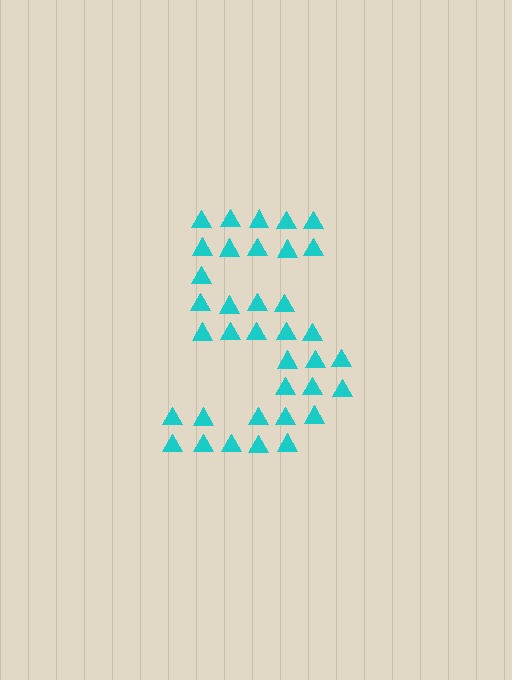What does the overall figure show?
The overall figure shows the digit 5.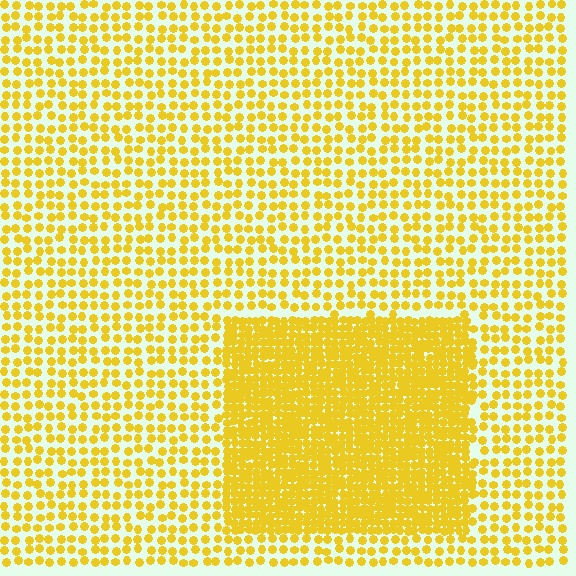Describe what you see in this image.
The image contains small yellow elements arranged at two different densities. A rectangle-shaped region is visible where the elements are more densely packed than the surrounding area.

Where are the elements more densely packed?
The elements are more densely packed inside the rectangle boundary.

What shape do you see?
I see a rectangle.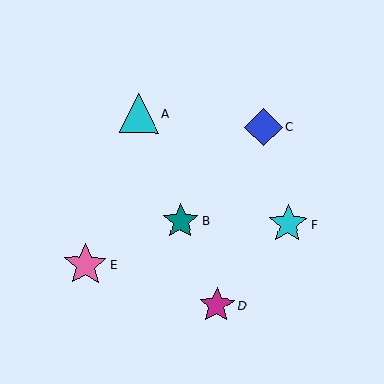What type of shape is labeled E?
Shape E is a pink star.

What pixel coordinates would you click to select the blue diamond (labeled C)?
Click at (263, 127) to select the blue diamond C.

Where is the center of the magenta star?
The center of the magenta star is at (217, 305).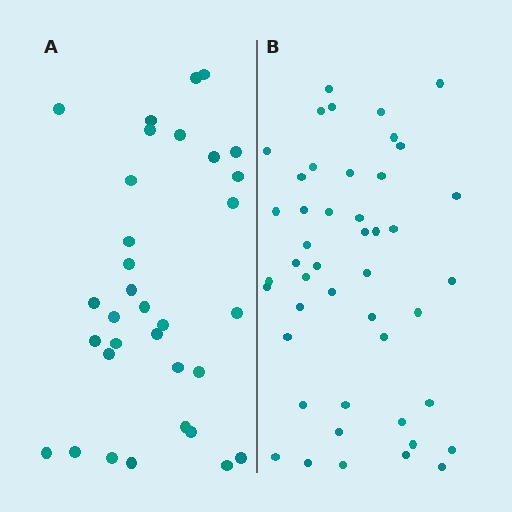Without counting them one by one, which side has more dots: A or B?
Region B (the right region) has more dots.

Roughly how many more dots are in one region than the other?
Region B has approximately 15 more dots than region A.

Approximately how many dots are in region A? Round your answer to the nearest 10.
About 30 dots. (The exact count is 33, which rounds to 30.)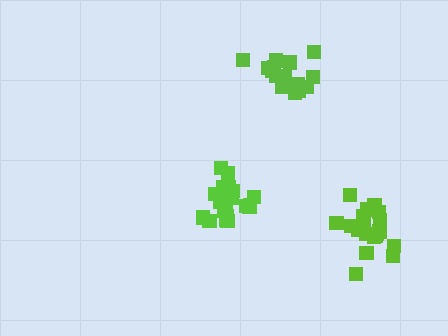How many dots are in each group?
Group 1: 19 dots, Group 2: 16 dots, Group 3: 19 dots (54 total).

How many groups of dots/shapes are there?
There are 3 groups.